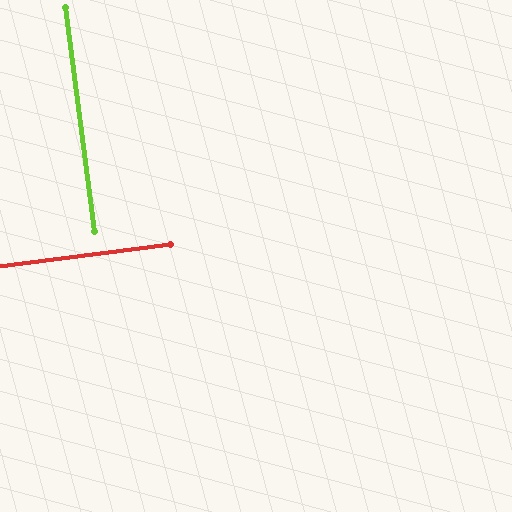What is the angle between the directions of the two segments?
Approximately 90 degrees.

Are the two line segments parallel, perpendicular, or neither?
Perpendicular — they meet at approximately 90°.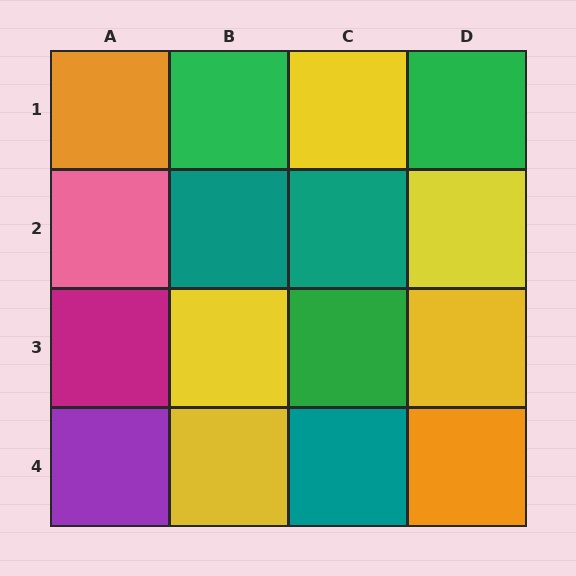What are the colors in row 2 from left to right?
Pink, teal, teal, yellow.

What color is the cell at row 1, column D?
Green.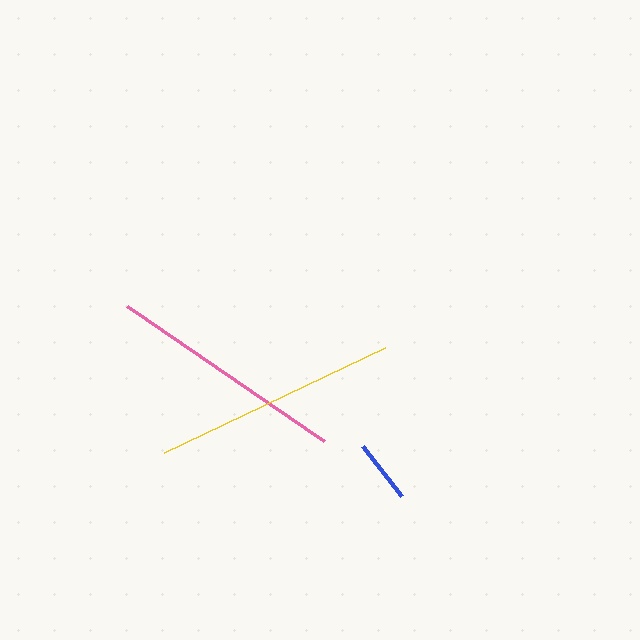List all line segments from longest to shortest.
From longest to shortest: yellow, pink, blue.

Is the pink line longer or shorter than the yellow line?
The yellow line is longer than the pink line.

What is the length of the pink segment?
The pink segment is approximately 239 pixels long.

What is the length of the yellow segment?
The yellow segment is approximately 245 pixels long.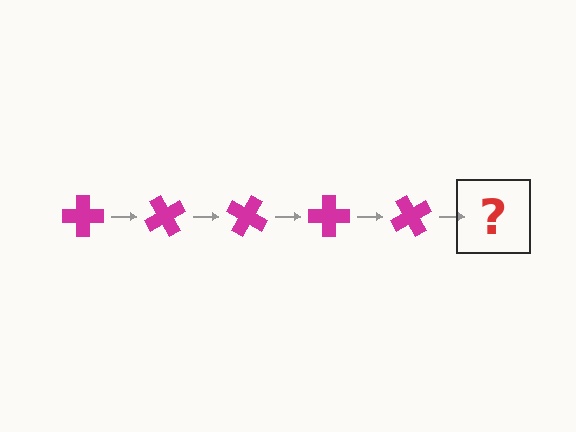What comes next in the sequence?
The next element should be a magenta cross rotated 300 degrees.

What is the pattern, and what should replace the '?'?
The pattern is that the cross rotates 60 degrees each step. The '?' should be a magenta cross rotated 300 degrees.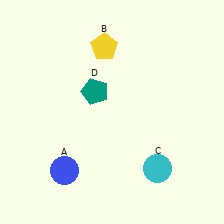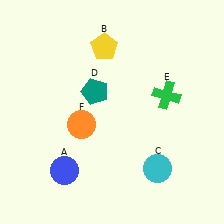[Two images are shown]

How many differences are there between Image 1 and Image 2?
There are 2 differences between the two images.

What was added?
A green cross (E), an orange circle (F) were added in Image 2.